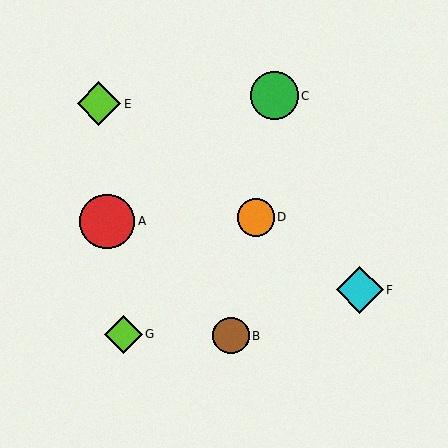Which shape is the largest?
The red circle (labeled A) is the largest.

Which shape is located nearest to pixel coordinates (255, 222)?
The orange circle (labeled D) at (256, 217) is nearest to that location.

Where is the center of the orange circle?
The center of the orange circle is at (256, 217).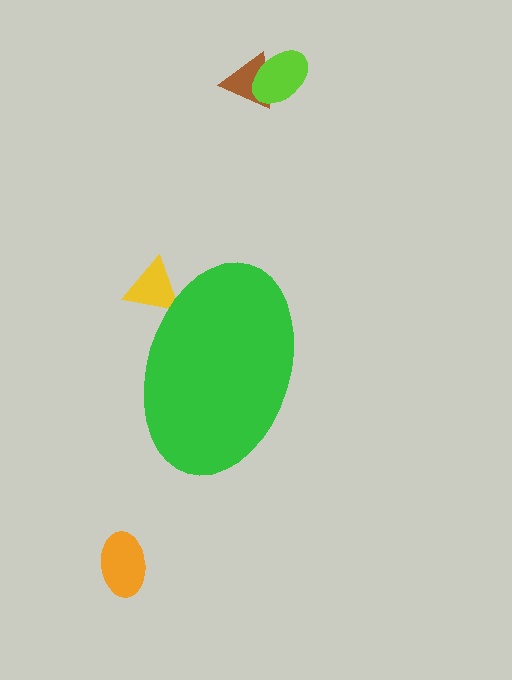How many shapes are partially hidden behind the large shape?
1 shape is partially hidden.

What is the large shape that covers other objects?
A green ellipse.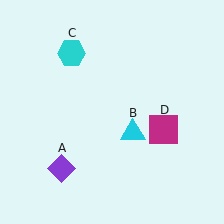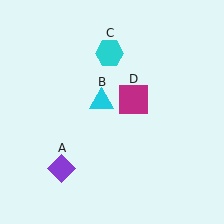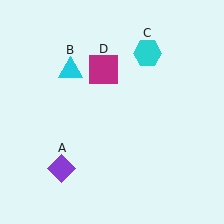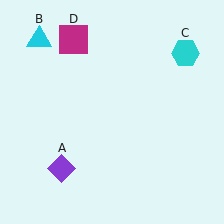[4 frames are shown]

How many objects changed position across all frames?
3 objects changed position: cyan triangle (object B), cyan hexagon (object C), magenta square (object D).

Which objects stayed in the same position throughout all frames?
Purple diamond (object A) remained stationary.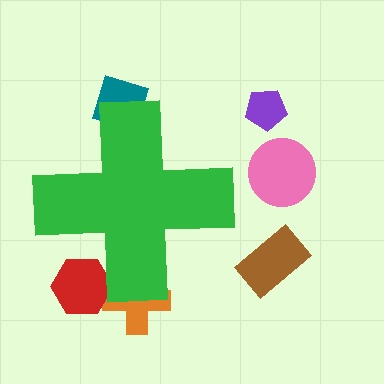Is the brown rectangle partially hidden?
No, the brown rectangle is fully visible.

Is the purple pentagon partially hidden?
No, the purple pentagon is fully visible.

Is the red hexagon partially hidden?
Yes, the red hexagon is partially hidden behind the green cross.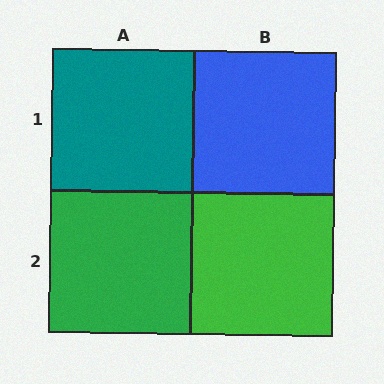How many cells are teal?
1 cell is teal.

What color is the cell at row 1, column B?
Blue.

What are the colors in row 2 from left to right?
Green, green.